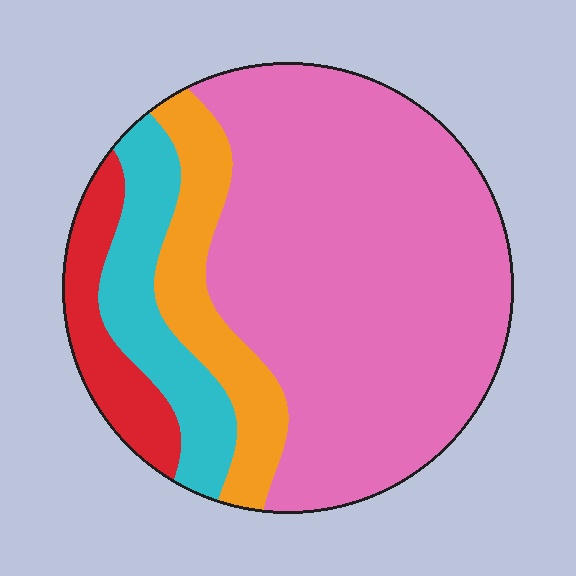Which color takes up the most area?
Pink, at roughly 65%.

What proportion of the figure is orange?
Orange covers 14% of the figure.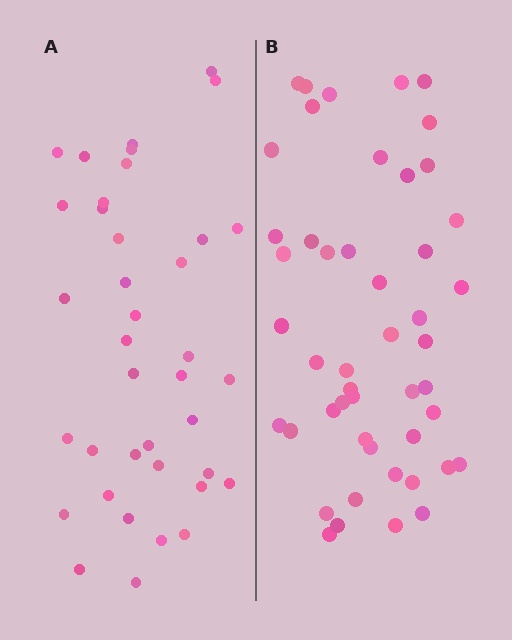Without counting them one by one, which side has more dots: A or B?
Region B (the right region) has more dots.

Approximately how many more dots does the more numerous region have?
Region B has roughly 10 or so more dots than region A.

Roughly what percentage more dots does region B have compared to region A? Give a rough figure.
About 25% more.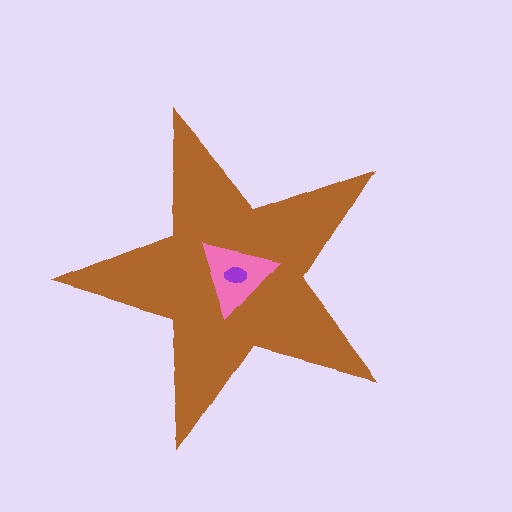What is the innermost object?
The purple ellipse.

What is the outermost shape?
The brown star.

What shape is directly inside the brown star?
The pink triangle.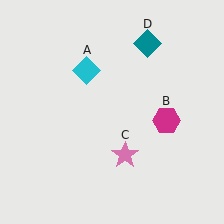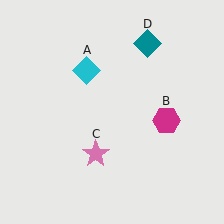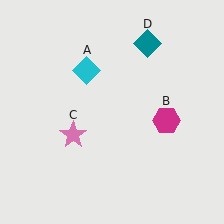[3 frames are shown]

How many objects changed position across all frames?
1 object changed position: pink star (object C).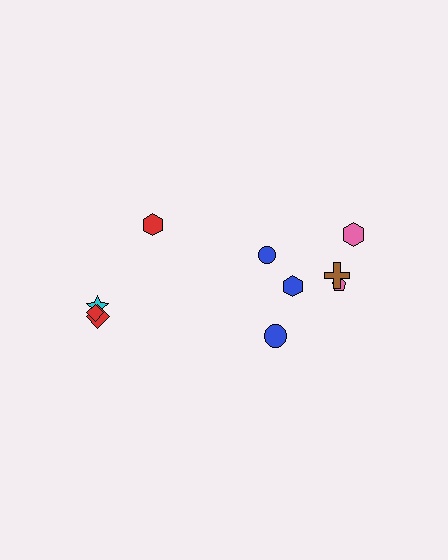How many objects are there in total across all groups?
There are 10 objects.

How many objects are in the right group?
There are 6 objects.